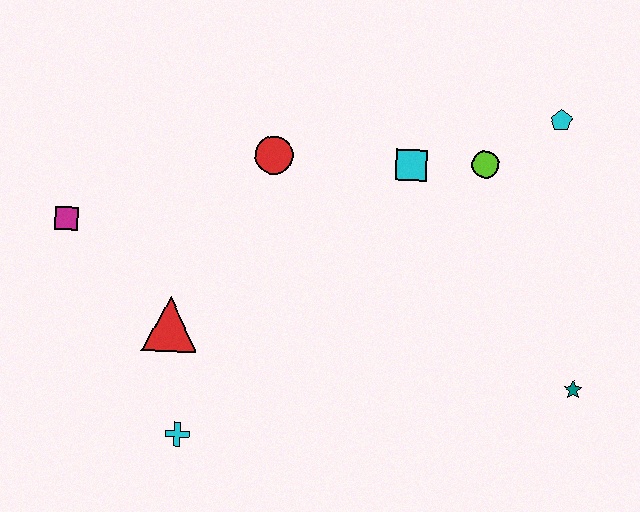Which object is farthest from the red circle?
The teal star is farthest from the red circle.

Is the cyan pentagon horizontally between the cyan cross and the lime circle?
No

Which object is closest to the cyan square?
The lime circle is closest to the cyan square.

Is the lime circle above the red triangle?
Yes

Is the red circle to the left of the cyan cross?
No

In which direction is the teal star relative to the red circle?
The teal star is to the right of the red circle.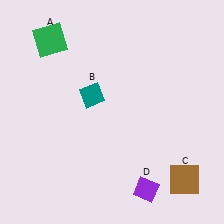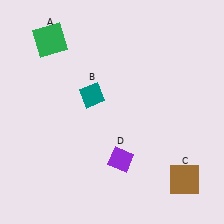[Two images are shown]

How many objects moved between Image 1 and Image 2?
1 object moved between the two images.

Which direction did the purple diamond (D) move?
The purple diamond (D) moved up.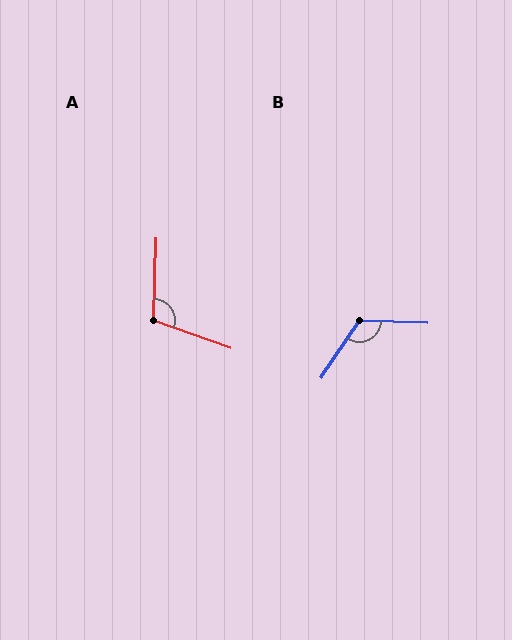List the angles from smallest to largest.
A (107°), B (122°).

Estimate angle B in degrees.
Approximately 122 degrees.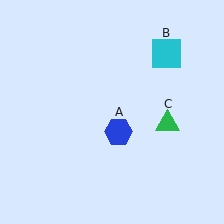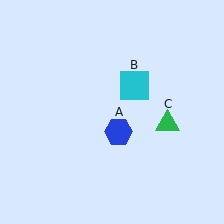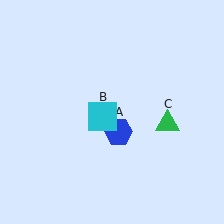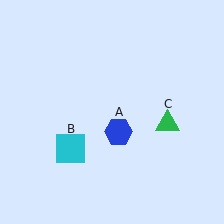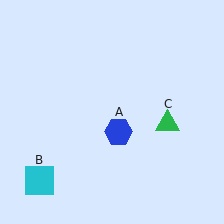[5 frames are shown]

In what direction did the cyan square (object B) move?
The cyan square (object B) moved down and to the left.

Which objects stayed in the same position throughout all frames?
Blue hexagon (object A) and green triangle (object C) remained stationary.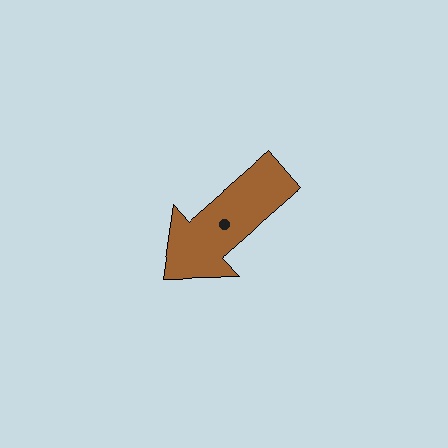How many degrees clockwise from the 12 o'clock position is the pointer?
Approximately 229 degrees.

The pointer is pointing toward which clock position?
Roughly 8 o'clock.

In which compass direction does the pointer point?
Southwest.